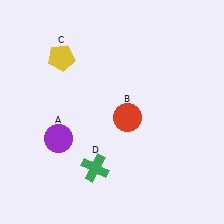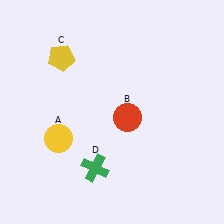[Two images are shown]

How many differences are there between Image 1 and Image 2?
There is 1 difference between the two images.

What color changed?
The circle (A) changed from purple in Image 1 to yellow in Image 2.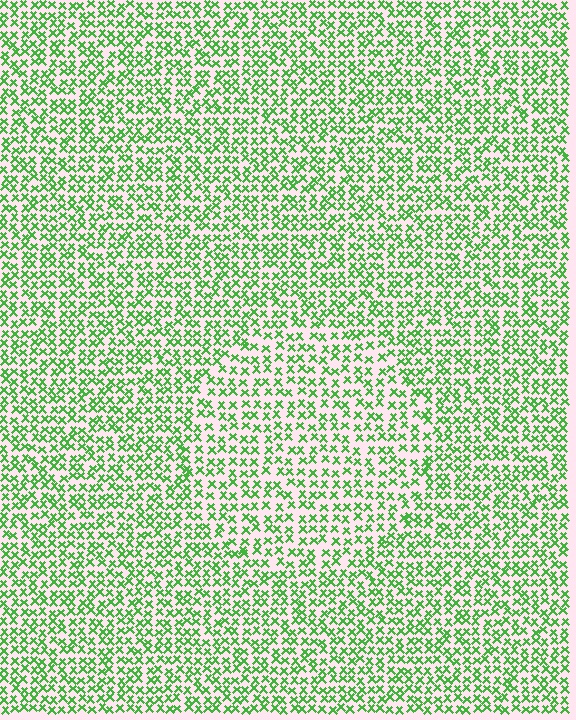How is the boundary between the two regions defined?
The boundary is defined by a change in element density (approximately 1.4x ratio). All elements are the same color, size, and shape.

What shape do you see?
I see a circle.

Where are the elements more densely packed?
The elements are more densely packed outside the circle boundary.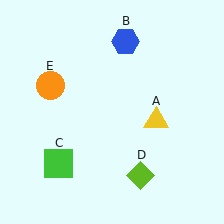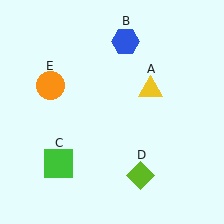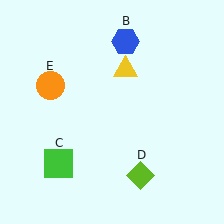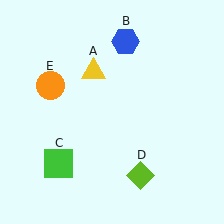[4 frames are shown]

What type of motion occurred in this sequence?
The yellow triangle (object A) rotated counterclockwise around the center of the scene.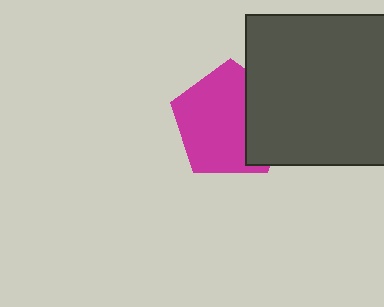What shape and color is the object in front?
The object in front is a dark gray square.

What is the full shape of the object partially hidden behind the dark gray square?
The partially hidden object is a magenta pentagon.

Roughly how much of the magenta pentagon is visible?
Most of it is visible (roughly 69%).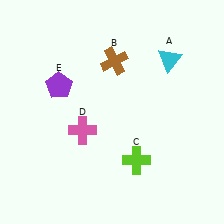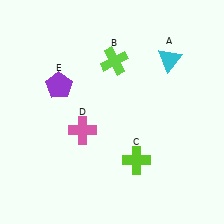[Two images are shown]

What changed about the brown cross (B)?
In Image 1, B is brown. In Image 2, it changed to lime.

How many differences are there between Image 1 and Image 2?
There is 1 difference between the two images.